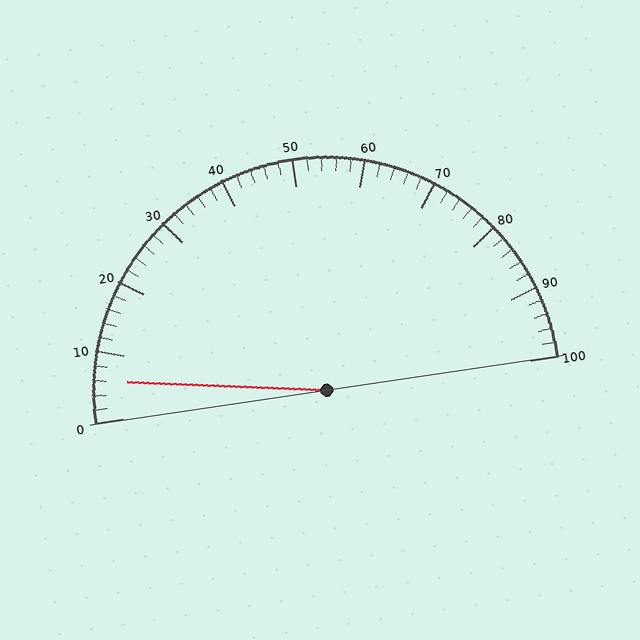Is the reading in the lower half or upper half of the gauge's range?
The reading is in the lower half of the range (0 to 100).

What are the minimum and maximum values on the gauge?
The gauge ranges from 0 to 100.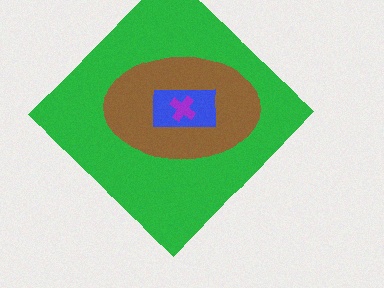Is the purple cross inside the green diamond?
Yes.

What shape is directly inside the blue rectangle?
The purple cross.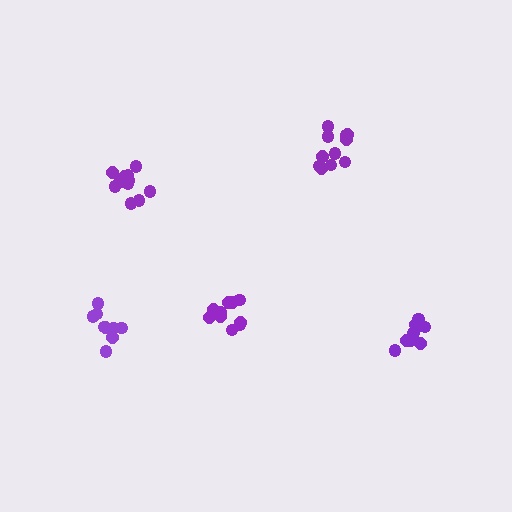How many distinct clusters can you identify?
There are 5 distinct clusters.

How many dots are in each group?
Group 1: 11 dots, Group 2: 13 dots, Group 3: 9 dots, Group 4: 11 dots, Group 5: 10 dots (54 total).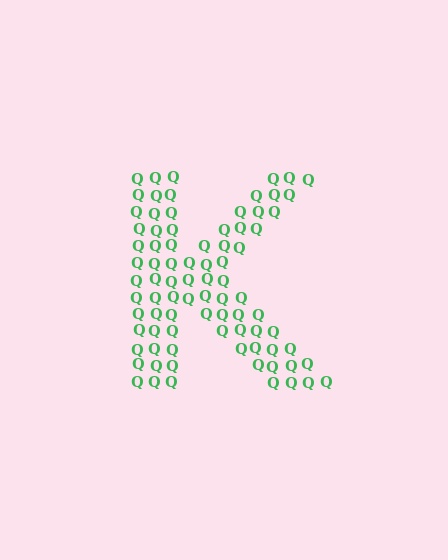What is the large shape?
The large shape is the letter K.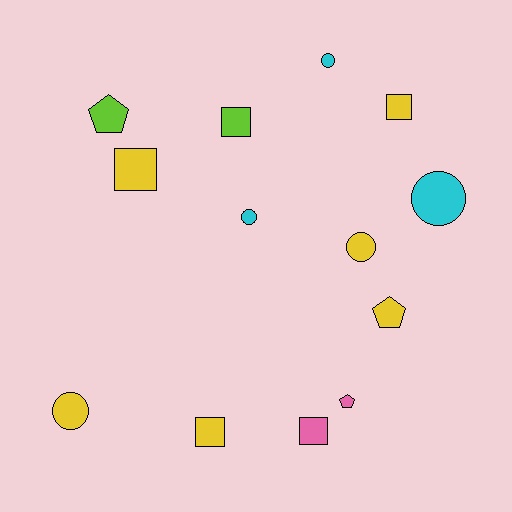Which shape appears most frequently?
Circle, with 5 objects.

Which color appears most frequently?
Yellow, with 6 objects.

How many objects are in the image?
There are 13 objects.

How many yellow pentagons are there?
There is 1 yellow pentagon.